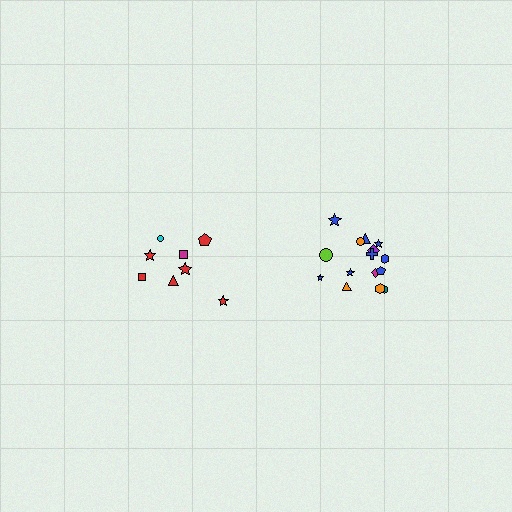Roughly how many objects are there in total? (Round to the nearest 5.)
Roughly 25 objects in total.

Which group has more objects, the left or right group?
The right group.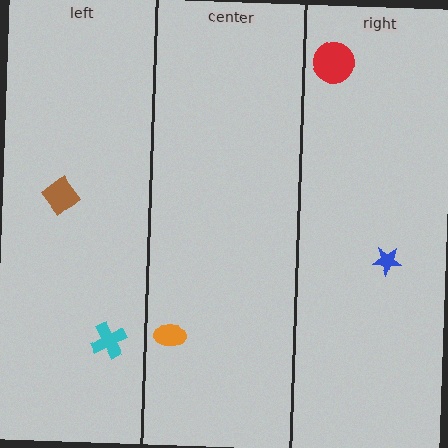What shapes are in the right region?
The red circle, the blue star.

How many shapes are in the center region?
1.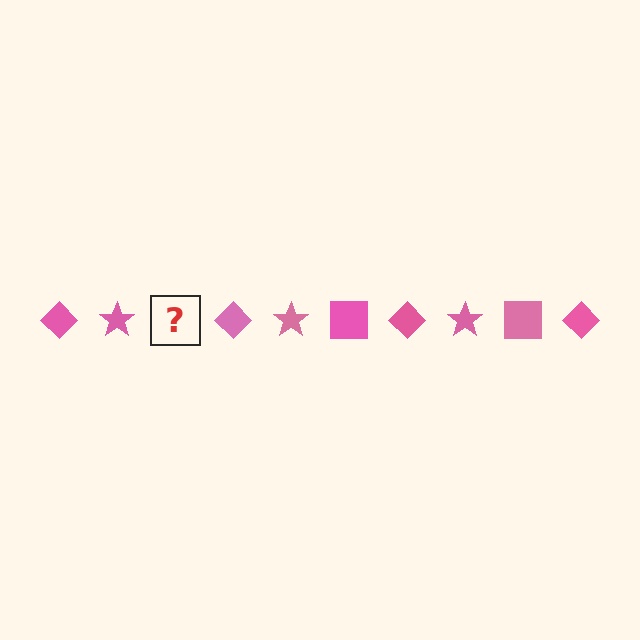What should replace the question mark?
The question mark should be replaced with a pink square.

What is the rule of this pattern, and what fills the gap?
The rule is that the pattern cycles through diamond, star, square shapes in pink. The gap should be filled with a pink square.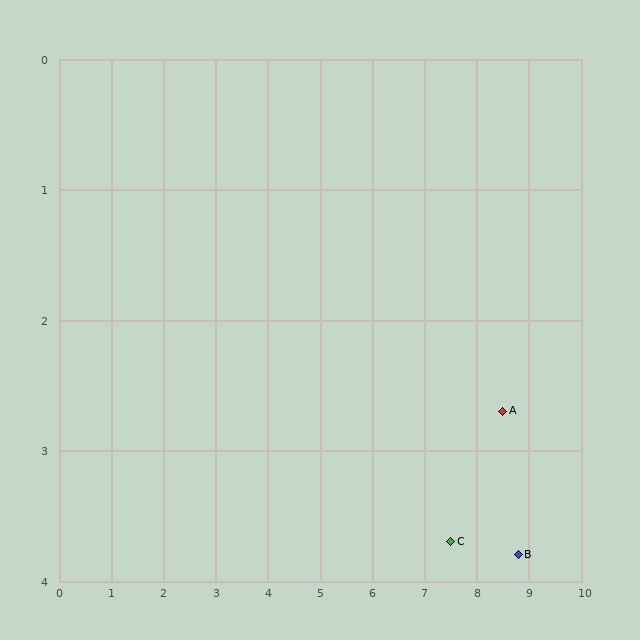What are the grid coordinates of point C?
Point C is at approximately (7.5, 3.7).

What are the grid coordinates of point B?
Point B is at approximately (8.8, 3.8).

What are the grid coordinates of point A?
Point A is at approximately (8.5, 2.7).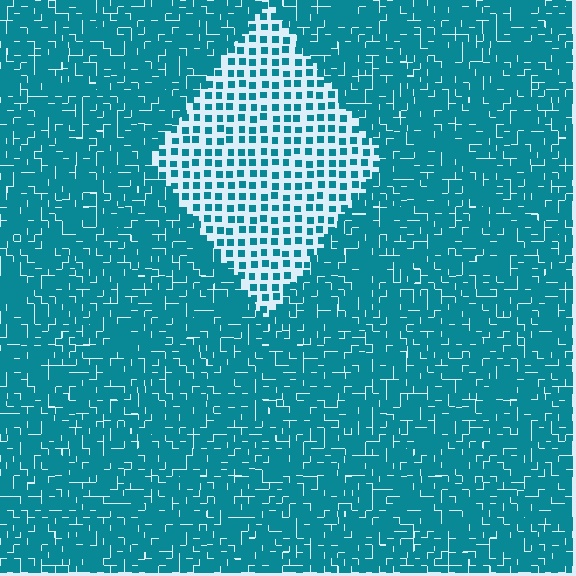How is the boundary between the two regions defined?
The boundary is defined by a change in element density (approximately 2.7x ratio). All elements are the same color, size, and shape.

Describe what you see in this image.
The image contains small teal elements arranged at two different densities. A diamond-shaped region is visible where the elements are less densely packed than the surrounding area.